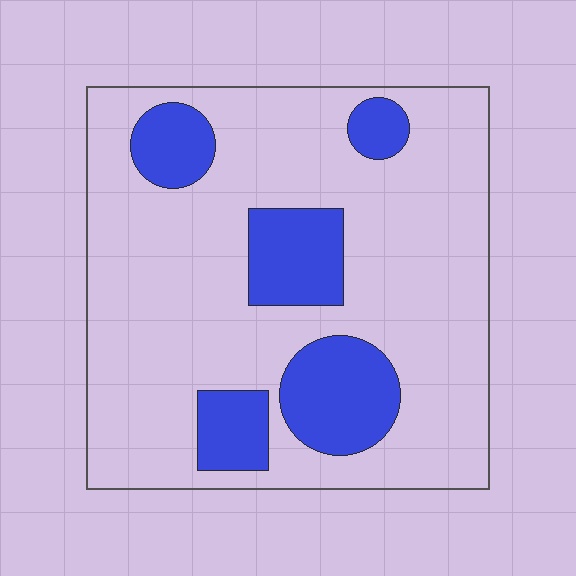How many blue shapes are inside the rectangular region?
5.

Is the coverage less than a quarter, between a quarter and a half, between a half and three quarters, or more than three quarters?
Less than a quarter.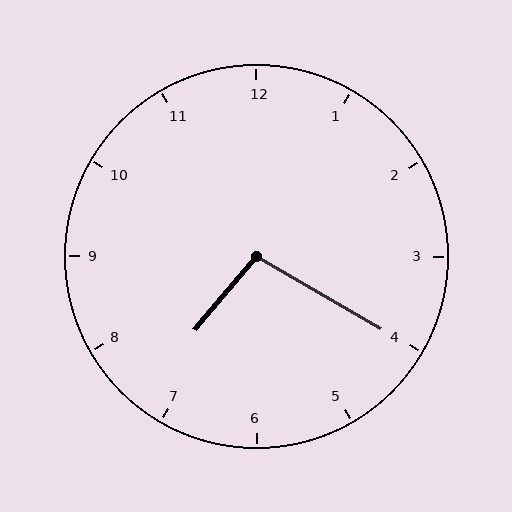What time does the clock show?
7:20.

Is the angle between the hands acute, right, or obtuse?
It is obtuse.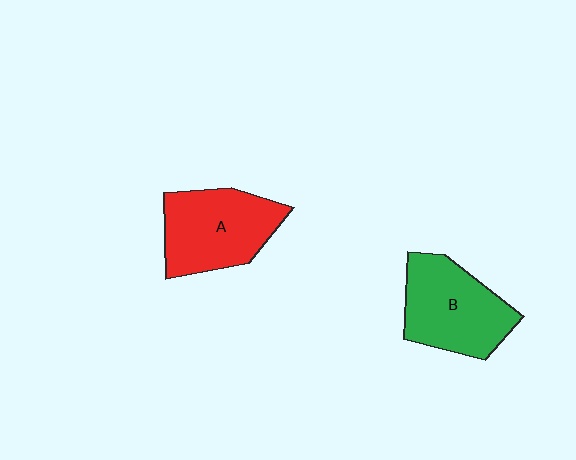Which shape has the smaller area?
Shape A (red).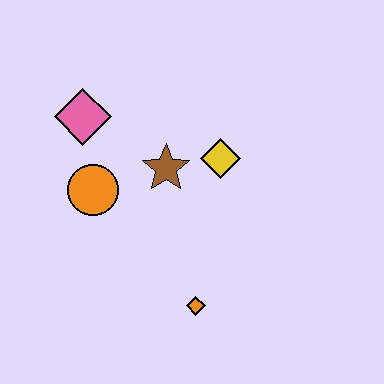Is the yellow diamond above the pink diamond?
No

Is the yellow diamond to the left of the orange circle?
No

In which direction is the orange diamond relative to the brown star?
The orange diamond is below the brown star.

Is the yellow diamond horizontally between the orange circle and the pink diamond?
No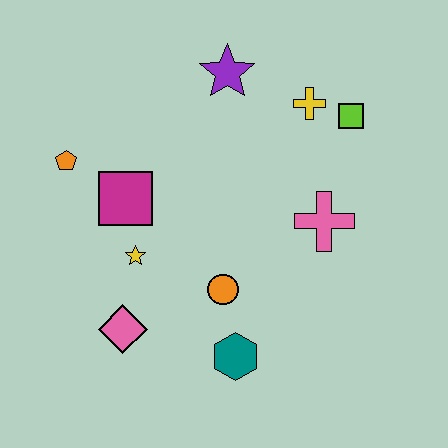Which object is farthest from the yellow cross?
The pink diamond is farthest from the yellow cross.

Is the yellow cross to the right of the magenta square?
Yes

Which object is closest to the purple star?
The yellow cross is closest to the purple star.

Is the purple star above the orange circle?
Yes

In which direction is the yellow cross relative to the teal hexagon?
The yellow cross is above the teal hexagon.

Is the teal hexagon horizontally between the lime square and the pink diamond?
Yes